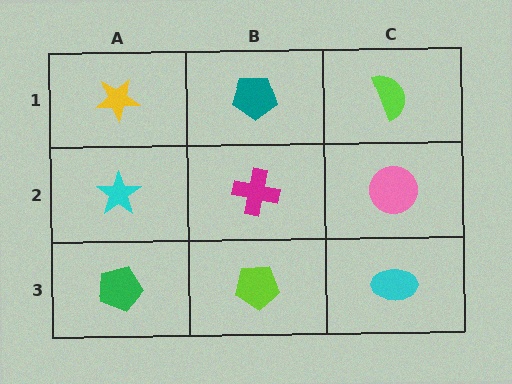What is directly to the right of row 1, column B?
A lime semicircle.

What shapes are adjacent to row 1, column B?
A magenta cross (row 2, column B), a yellow star (row 1, column A), a lime semicircle (row 1, column C).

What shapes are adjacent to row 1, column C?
A pink circle (row 2, column C), a teal pentagon (row 1, column B).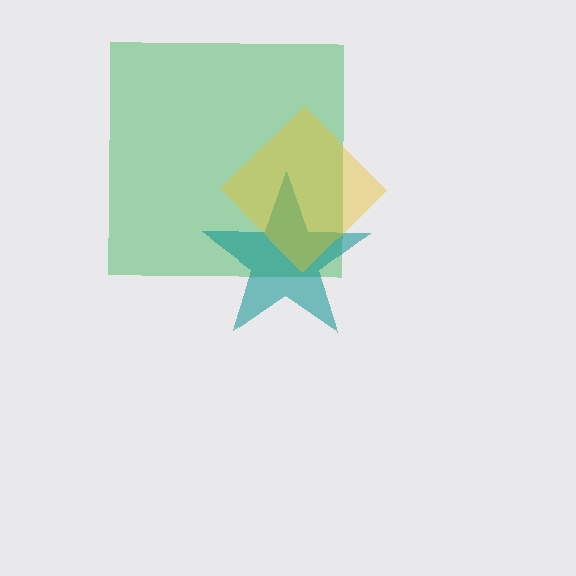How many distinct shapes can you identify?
There are 3 distinct shapes: a green square, a teal star, a yellow diamond.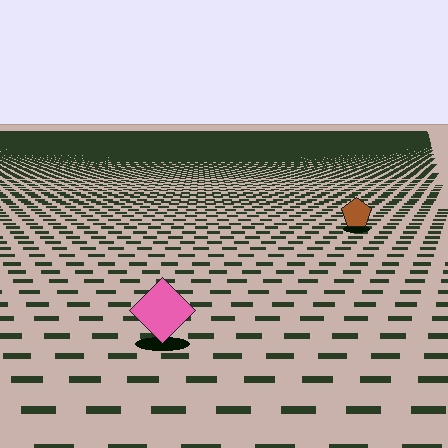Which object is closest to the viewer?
The pink diamond is closest. The texture marks near it are larger and more spread out.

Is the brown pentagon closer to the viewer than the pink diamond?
No. The pink diamond is closer — you can tell from the texture gradient: the ground texture is coarser near it.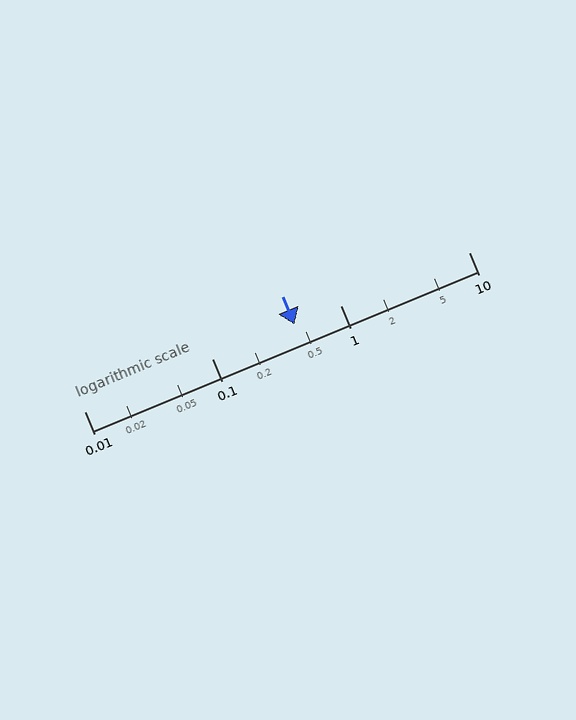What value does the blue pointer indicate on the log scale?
The pointer indicates approximately 0.44.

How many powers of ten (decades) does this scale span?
The scale spans 3 decades, from 0.01 to 10.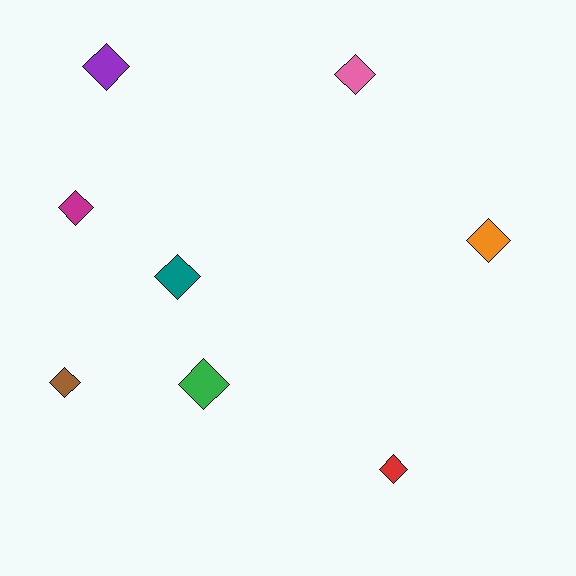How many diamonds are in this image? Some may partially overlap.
There are 8 diamonds.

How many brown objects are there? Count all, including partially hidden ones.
There is 1 brown object.